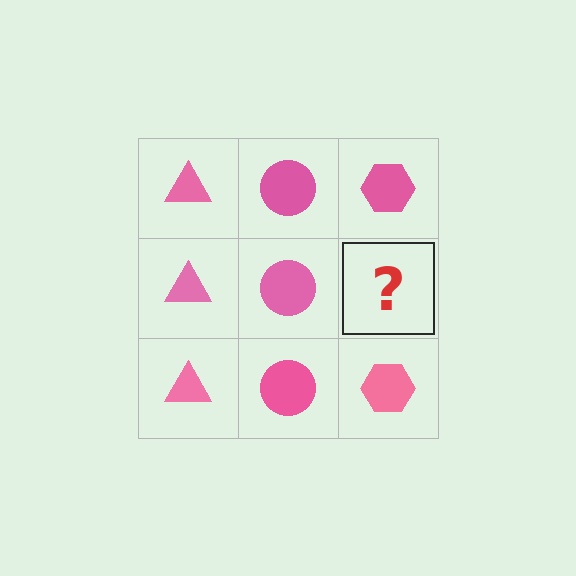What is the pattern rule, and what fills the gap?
The rule is that each column has a consistent shape. The gap should be filled with a pink hexagon.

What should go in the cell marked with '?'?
The missing cell should contain a pink hexagon.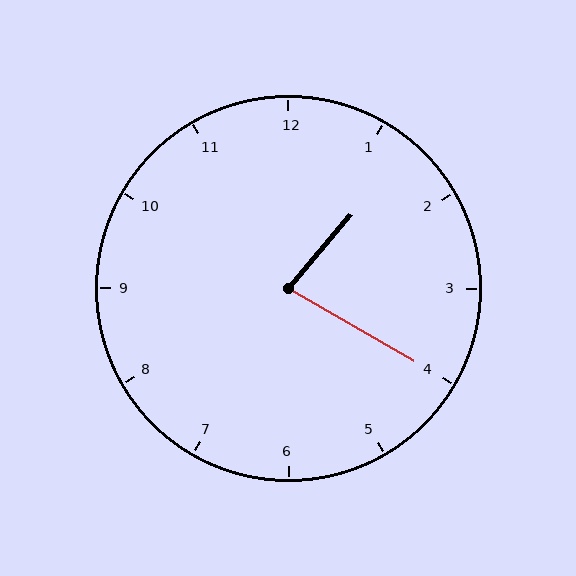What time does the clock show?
1:20.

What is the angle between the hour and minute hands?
Approximately 80 degrees.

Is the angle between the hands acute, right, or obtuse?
It is acute.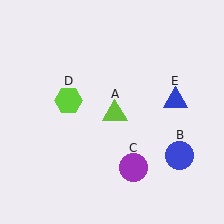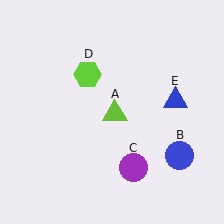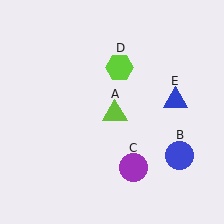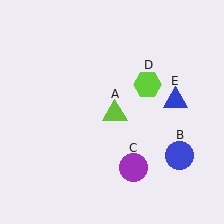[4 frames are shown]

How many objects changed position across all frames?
1 object changed position: lime hexagon (object D).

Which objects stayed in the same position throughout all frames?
Lime triangle (object A) and blue circle (object B) and purple circle (object C) and blue triangle (object E) remained stationary.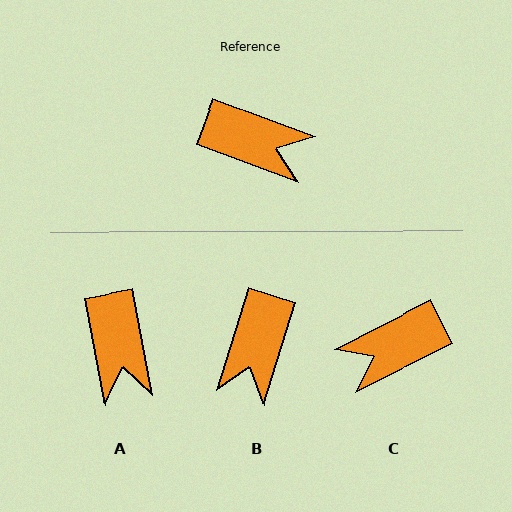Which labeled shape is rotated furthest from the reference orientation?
C, about 133 degrees away.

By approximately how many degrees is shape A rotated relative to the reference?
Approximately 59 degrees clockwise.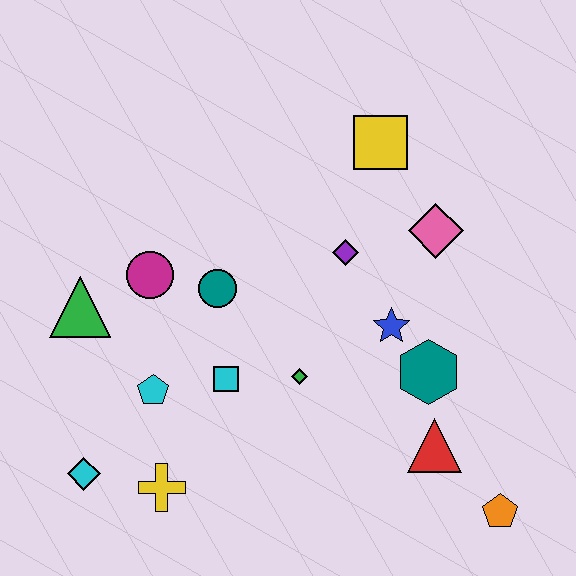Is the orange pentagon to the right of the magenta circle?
Yes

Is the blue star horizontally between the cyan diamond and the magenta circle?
No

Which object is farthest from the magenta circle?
The orange pentagon is farthest from the magenta circle.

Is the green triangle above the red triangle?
Yes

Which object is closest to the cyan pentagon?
The cyan square is closest to the cyan pentagon.